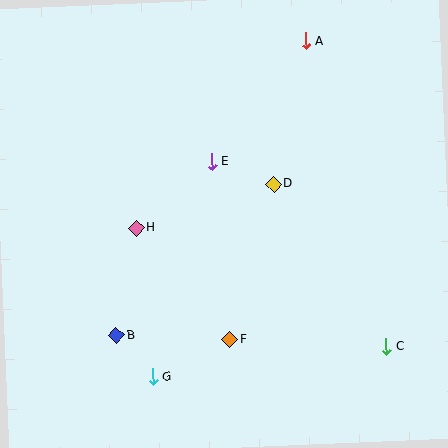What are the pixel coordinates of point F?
Point F is at (229, 340).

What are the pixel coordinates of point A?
Point A is at (306, 41).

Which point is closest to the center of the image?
Point E at (212, 161) is closest to the center.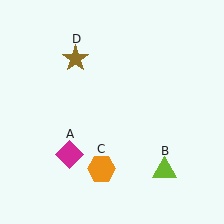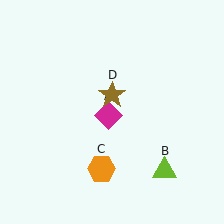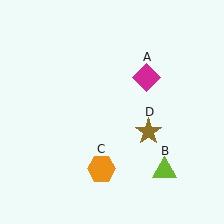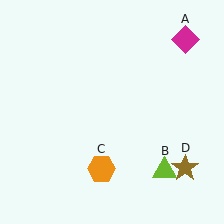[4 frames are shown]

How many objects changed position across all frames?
2 objects changed position: magenta diamond (object A), brown star (object D).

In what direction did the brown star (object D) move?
The brown star (object D) moved down and to the right.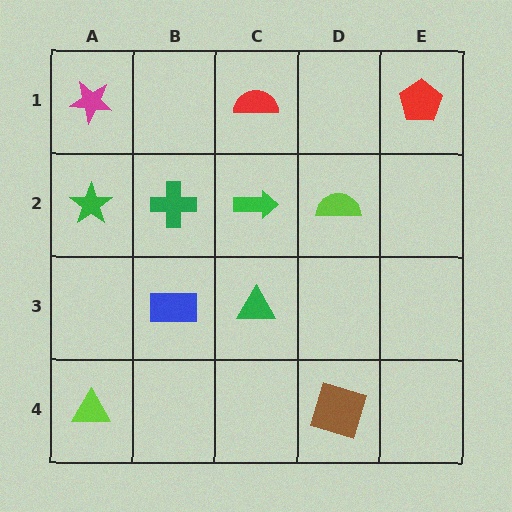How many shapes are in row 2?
4 shapes.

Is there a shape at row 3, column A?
No, that cell is empty.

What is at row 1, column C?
A red semicircle.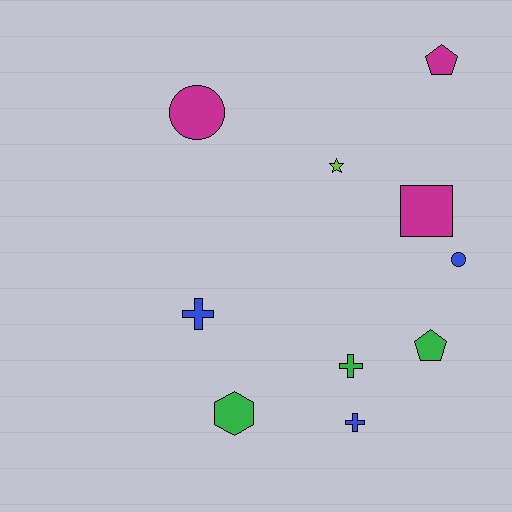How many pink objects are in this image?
There are no pink objects.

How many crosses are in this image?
There are 3 crosses.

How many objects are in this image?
There are 10 objects.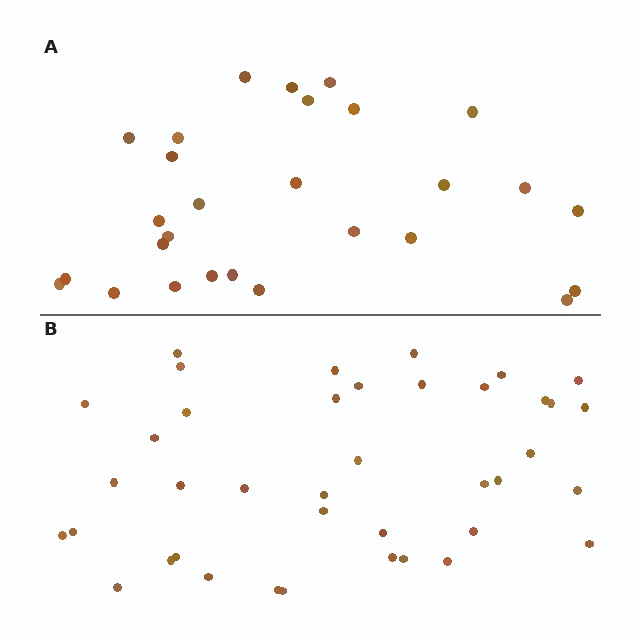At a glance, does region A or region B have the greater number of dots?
Region B (the bottom region) has more dots.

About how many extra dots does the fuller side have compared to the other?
Region B has roughly 12 or so more dots than region A.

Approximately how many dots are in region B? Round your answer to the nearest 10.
About 40 dots.